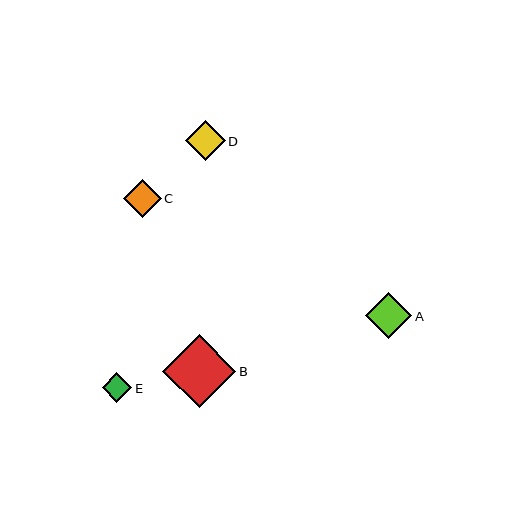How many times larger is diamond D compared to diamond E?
Diamond D is approximately 1.4 times the size of diamond E.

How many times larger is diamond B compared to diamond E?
Diamond B is approximately 2.5 times the size of diamond E.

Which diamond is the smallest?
Diamond E is the smallest with a size of approximately 30 pixels.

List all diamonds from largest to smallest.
From largest to smallest: B, A, D, C, E.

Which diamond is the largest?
Diamond B is the largest with a size of approximately 73 pixels.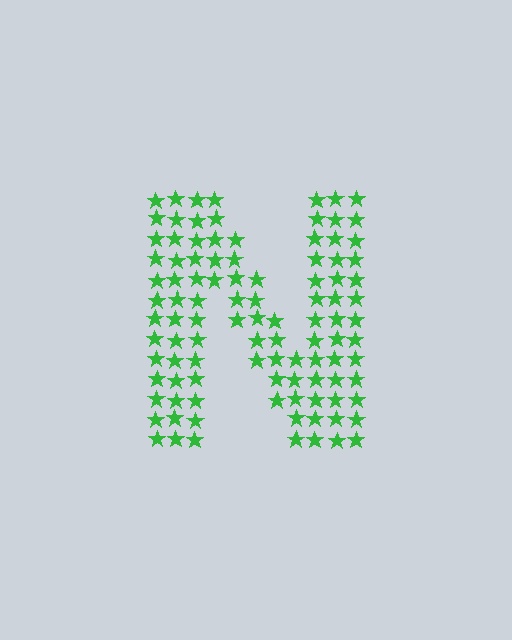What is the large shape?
The large shape is the letter N.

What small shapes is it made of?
It is made of small stars.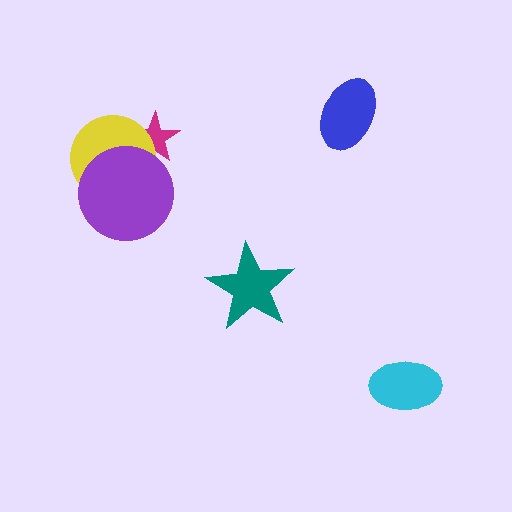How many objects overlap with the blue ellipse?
0 objects overlap with the blue ellipse.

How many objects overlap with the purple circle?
2 objects overlap with the purple circle.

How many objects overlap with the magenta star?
2 objects overlap with the magenta star.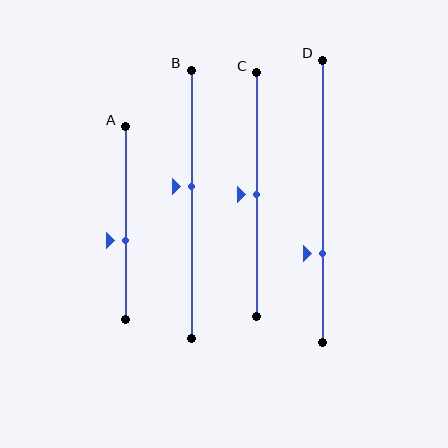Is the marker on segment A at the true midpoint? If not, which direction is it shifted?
No, the marker on segment A is shifted downward by about 9% of the segment length.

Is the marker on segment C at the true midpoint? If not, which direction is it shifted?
Yes, the marker on segment C is at the true midpoint.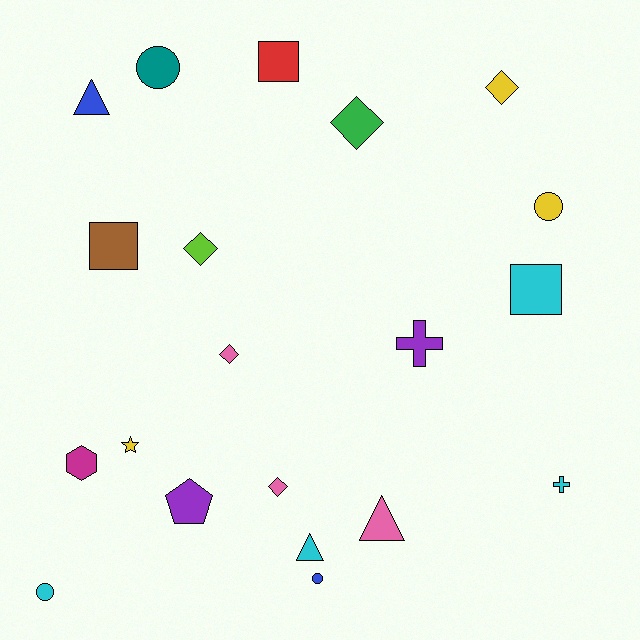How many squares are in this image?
There are 3 squares.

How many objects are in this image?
There are 20 objects.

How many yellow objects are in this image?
There are 3 yellow objects.